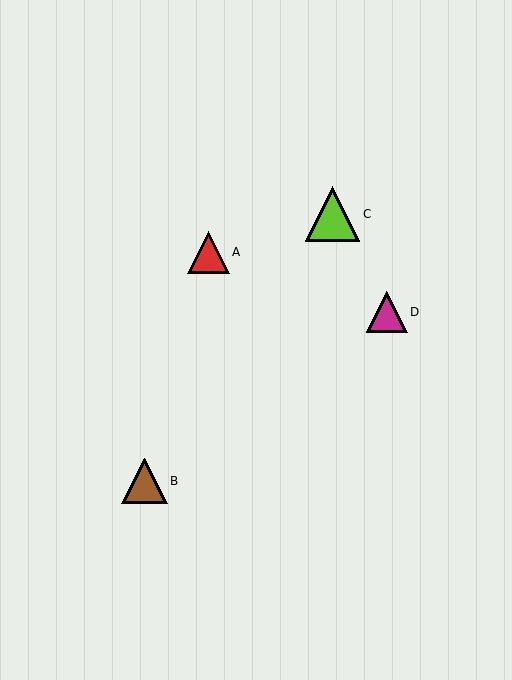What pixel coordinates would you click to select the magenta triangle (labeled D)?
Click at (387, 312) to select the magenta triangle D.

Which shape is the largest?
The lime triangle (labeled C) is the largest.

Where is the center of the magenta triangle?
The center of the magenta triangle is at (387, 312).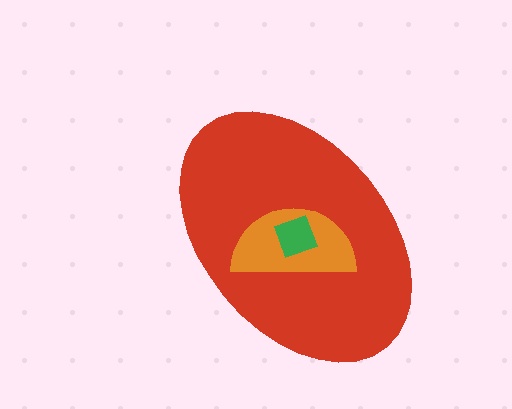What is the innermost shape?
The green diamond.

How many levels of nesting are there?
3.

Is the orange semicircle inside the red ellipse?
Yes.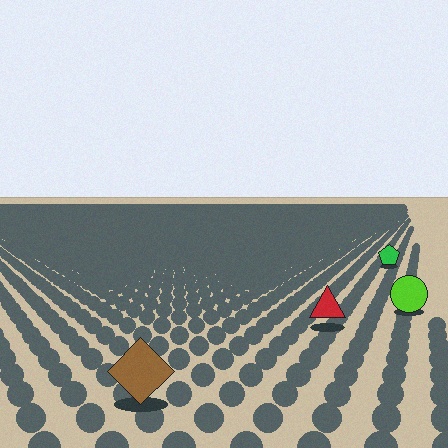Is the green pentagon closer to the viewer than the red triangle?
No. The red triangle is closer — you can tell from the texture gradient: the ground texture is coarser near it.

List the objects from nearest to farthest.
From nearest to farthest: the brown diamond, the red triangle, the lime circle, the green pentagon.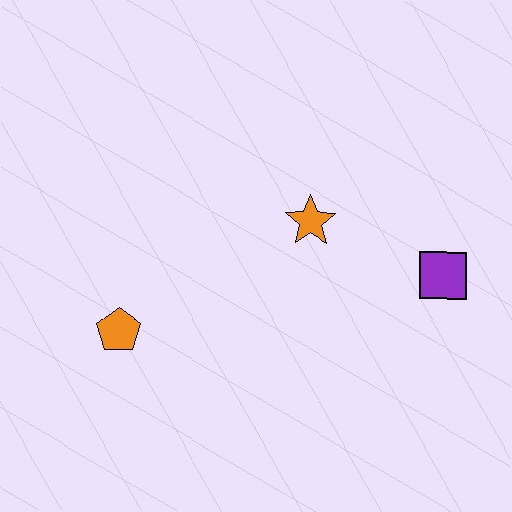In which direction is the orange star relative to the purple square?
The orange star is to the left of the purple square.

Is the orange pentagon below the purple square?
Yes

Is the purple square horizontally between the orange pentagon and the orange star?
No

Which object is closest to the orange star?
The purple square is closest to the orange star.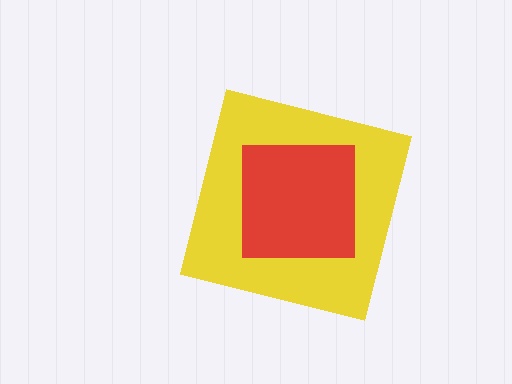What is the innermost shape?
The red square.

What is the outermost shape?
The yellow square.